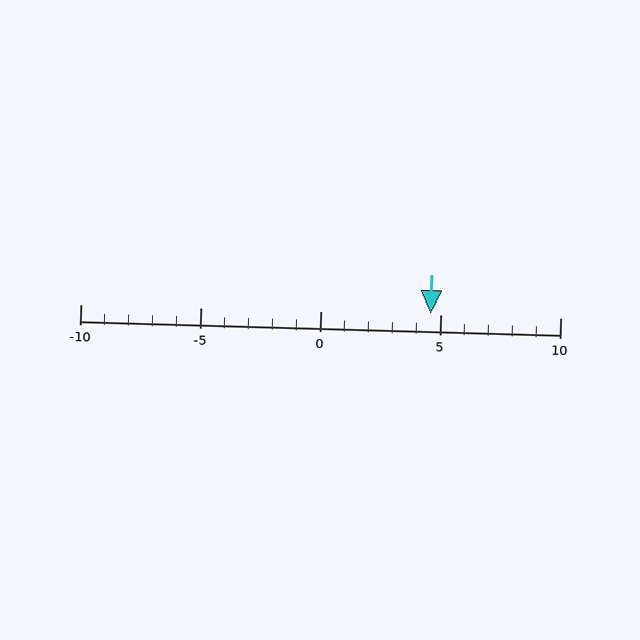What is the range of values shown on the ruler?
The ruler shows values from -10 to 10.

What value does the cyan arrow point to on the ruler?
The cyan arrow points to approximately 5.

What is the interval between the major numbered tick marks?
The major tick marks are spaced 5 units apart.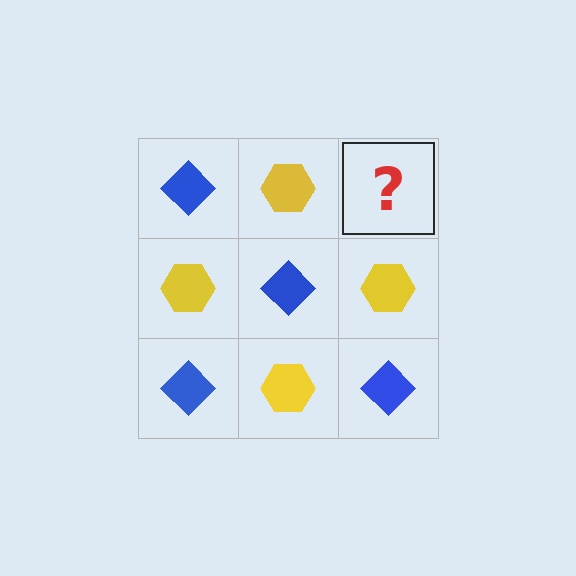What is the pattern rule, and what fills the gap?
The rule is that it alternates blue diamond and yellow hexagon in a checkerboard pattern. The gap should be filled with a blue diamond.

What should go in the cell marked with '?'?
The missing cell should contain a blue diamond.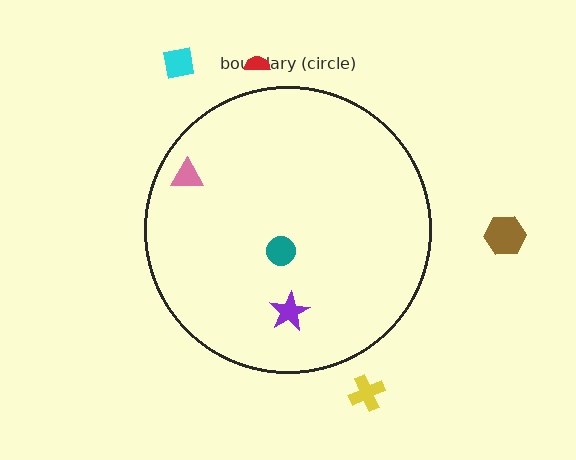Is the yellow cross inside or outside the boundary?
Outside.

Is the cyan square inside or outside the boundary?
Outside.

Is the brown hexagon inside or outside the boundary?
Outside.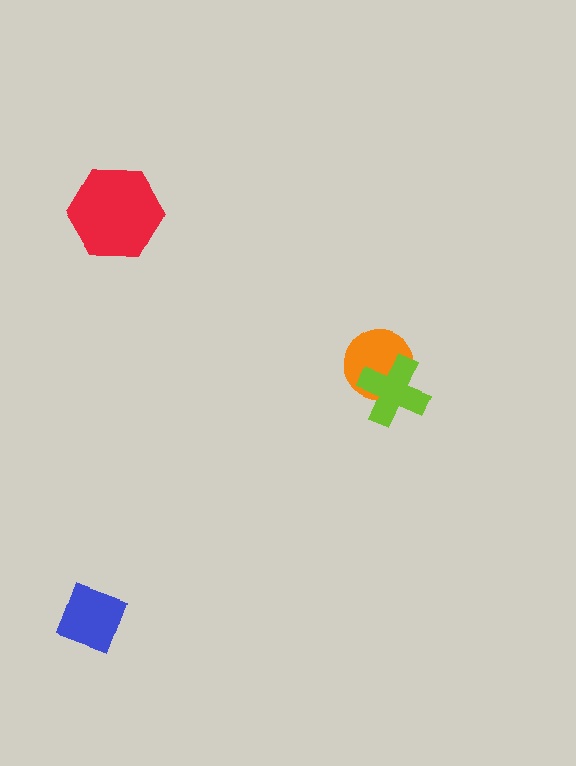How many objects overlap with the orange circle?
1 object overlaps with the orange circle.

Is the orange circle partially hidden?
Yes, it is partially covered by another shape.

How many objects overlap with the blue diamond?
0 objects overlap with the blue diamond.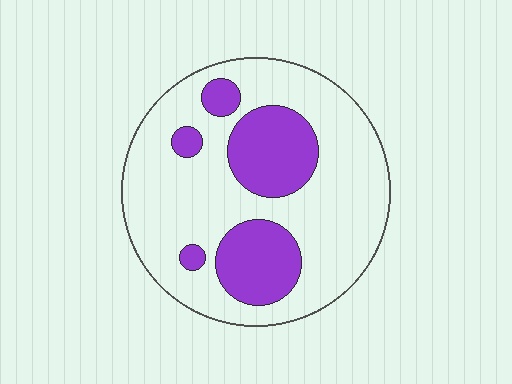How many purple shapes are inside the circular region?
5.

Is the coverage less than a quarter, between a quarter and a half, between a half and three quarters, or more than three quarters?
Between a quarter and a half.